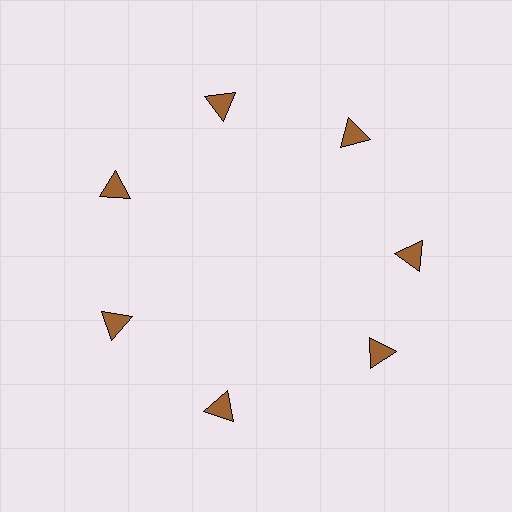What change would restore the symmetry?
The symmetry would be restored by rotating it back into even spacing with its neighbors so that all 7 triangles sit at equal angles and equal distance from the center.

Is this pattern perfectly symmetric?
No. The 7 brown triangles are arranged in a ring, but one element near the 5 o'clock position is rotated out of alignment along the ring, breaking the 7-fold rotational symmetry.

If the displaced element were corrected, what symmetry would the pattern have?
It would have 7-fold rotational symmetry — the pattern would map onto itself every 51 degrees.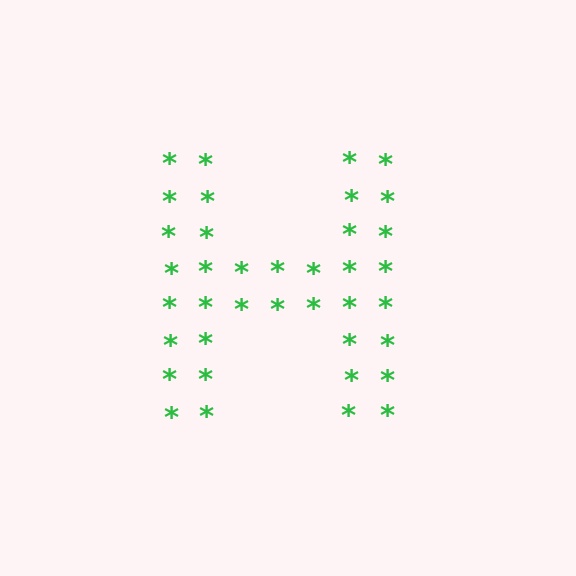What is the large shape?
The large shape is the letter H.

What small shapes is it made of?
It is made of small asterisks.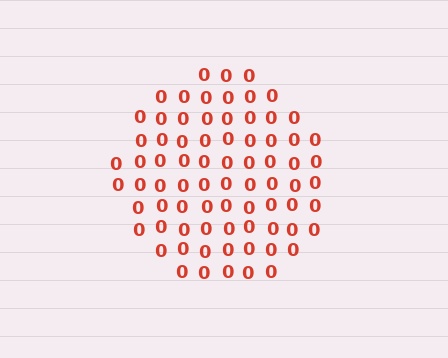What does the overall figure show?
The overall figure shows a circle.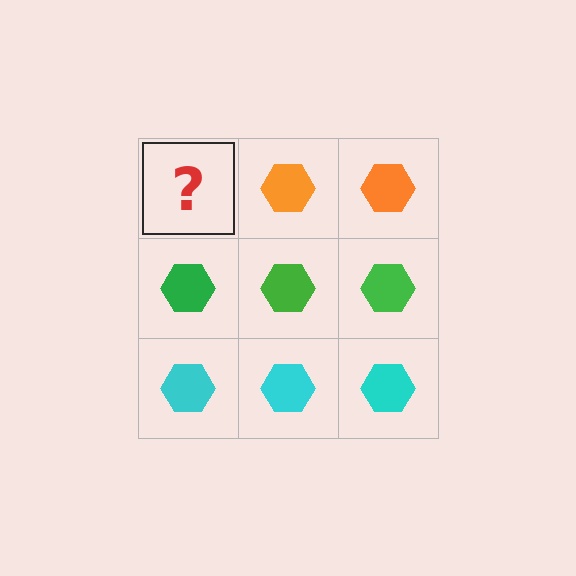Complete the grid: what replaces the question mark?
The question mark should be replaced with an orange hexagon.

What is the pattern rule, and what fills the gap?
The rule is that each row has a consistent color. The gap should be filled with an orange hexagon.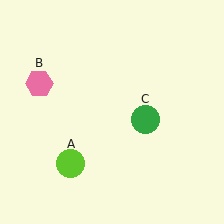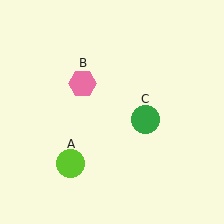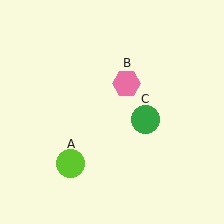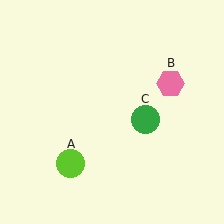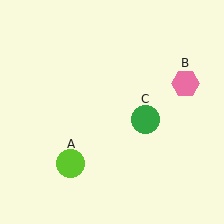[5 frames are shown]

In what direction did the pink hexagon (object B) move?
The pink hexagon (object B) moved right.